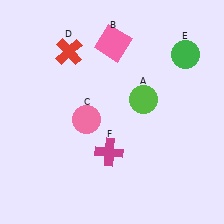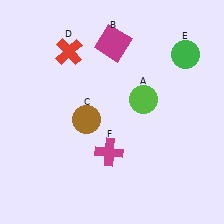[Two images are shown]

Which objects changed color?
B changed from pink to magenta. C changed from pink to brown.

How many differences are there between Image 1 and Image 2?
There are 2 differences between the two images.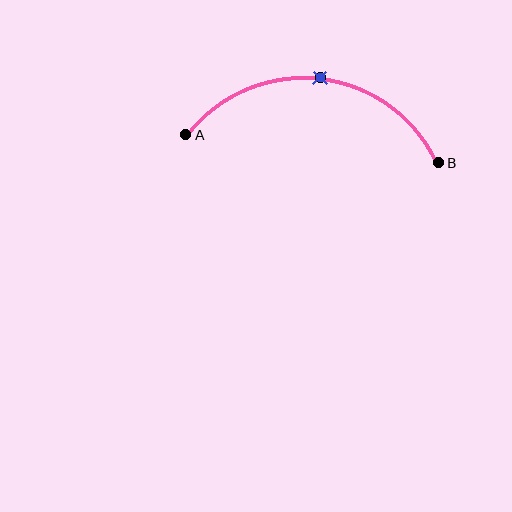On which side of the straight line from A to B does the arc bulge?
The arc bulges above the straight line connecting A and B.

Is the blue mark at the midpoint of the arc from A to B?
Yes. The blue mark lies on the arc at equal arc-length from both A and B — it is the arc midpoint.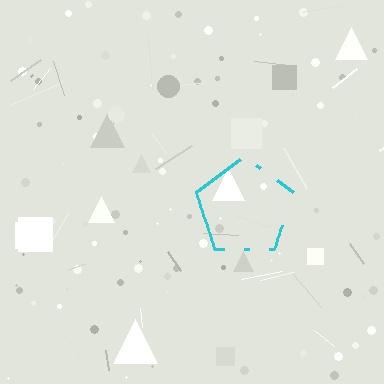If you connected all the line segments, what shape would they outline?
They would outline a pentagon.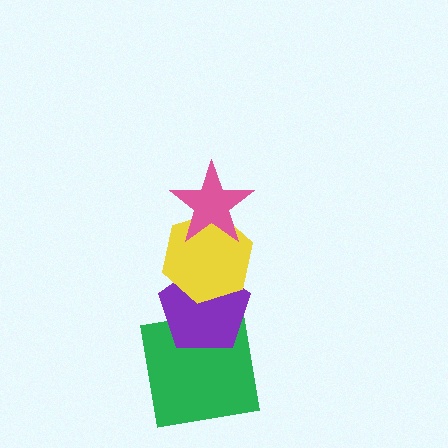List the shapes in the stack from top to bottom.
From top to bottom: the pink star, the yellow hexagon, the purple pentagon, the green square.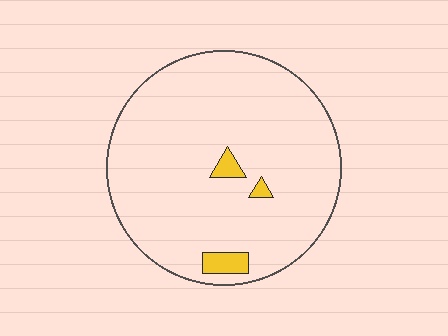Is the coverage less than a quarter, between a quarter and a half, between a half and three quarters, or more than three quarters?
Less than a quarter.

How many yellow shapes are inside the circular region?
3.